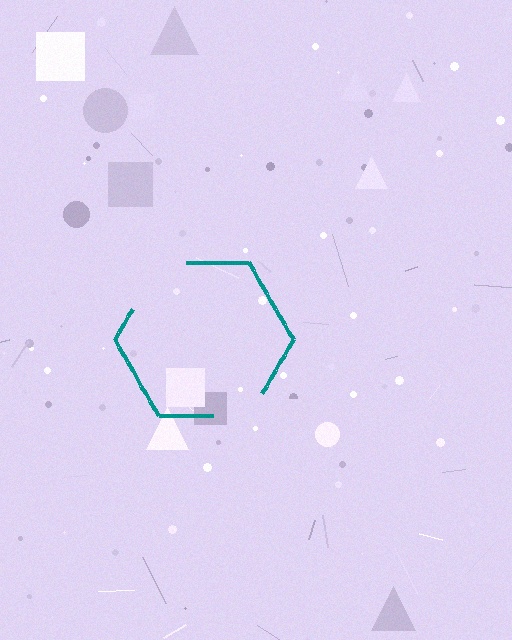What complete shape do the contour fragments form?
The contour fragments form a hexagon.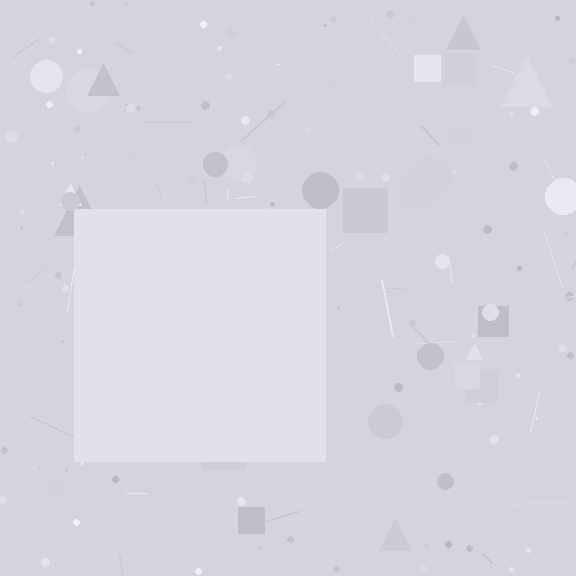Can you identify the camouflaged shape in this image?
The camouflaged shape is a square.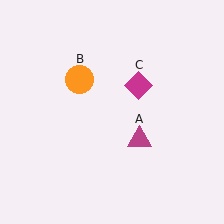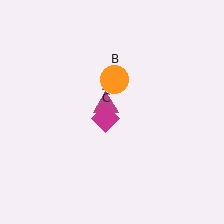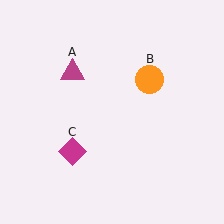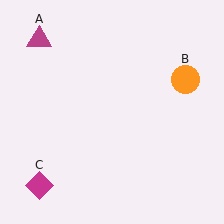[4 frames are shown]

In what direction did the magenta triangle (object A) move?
The magenta triangle (object A) moved up and to the left.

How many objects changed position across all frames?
3 objects changed position: magenta triangle (object A), orange circle (object B), magenta diamond (object C).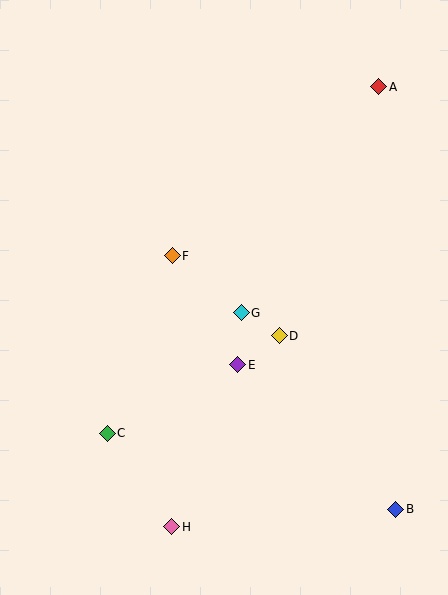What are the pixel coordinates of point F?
Point F is at (172, 256).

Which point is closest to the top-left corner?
Point F is closest to the top-left corner.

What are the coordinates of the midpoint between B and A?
The midpoint between B and A is at (387, 298).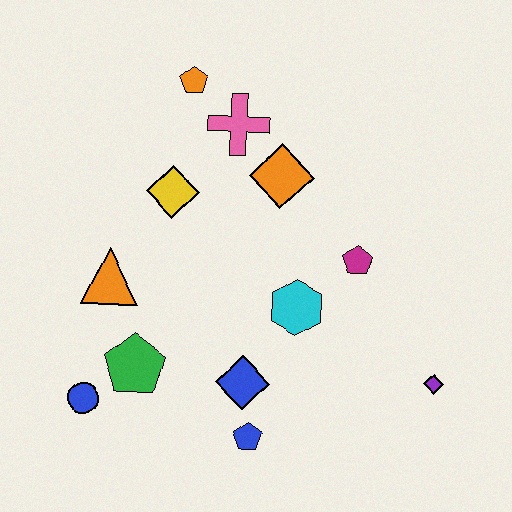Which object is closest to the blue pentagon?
The blue diamond is closest to the blue pentagon.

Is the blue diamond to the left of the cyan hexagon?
Yes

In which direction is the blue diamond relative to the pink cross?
The blue diamond is below the pink cross.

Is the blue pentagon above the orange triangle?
No